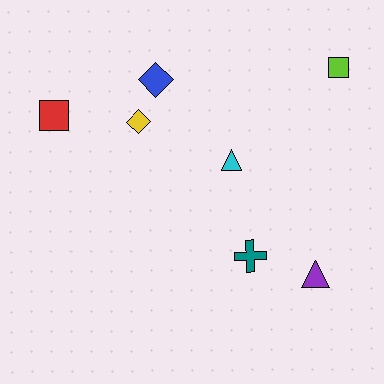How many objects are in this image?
There are 7 objects.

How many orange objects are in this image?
There are no orange objects.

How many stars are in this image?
There are no stars.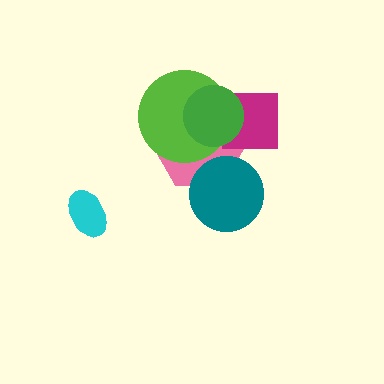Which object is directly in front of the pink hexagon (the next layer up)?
The lime circle is directly in front of the pink hexagon.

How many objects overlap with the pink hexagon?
4 objects overlap with the pink hexagon.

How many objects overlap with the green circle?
3 objects overlap with the green circle.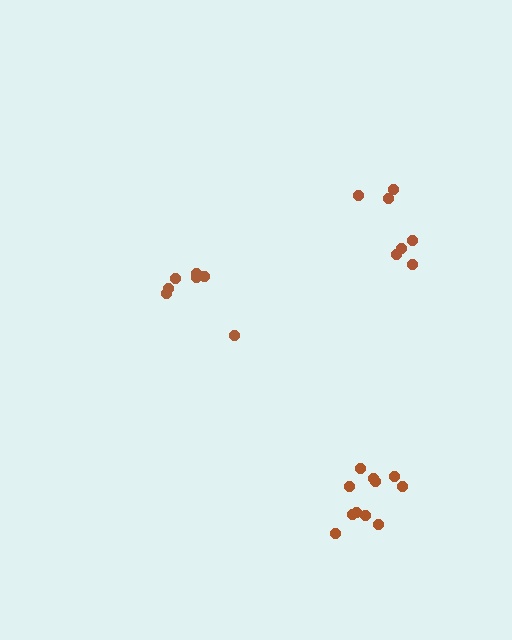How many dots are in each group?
Group 1: 7 dots, Group 2: 7 dots, Group 3: 11 dots (25 total).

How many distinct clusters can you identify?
There are 3 distinct clusters.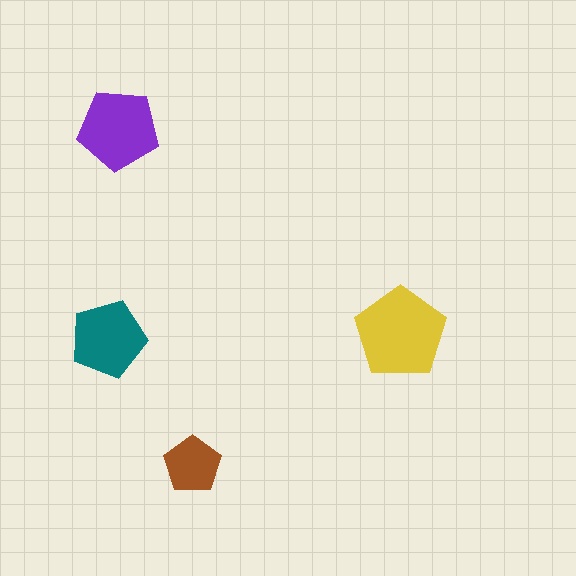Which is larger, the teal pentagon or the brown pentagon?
The teal one.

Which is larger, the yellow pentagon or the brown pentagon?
The yellow one.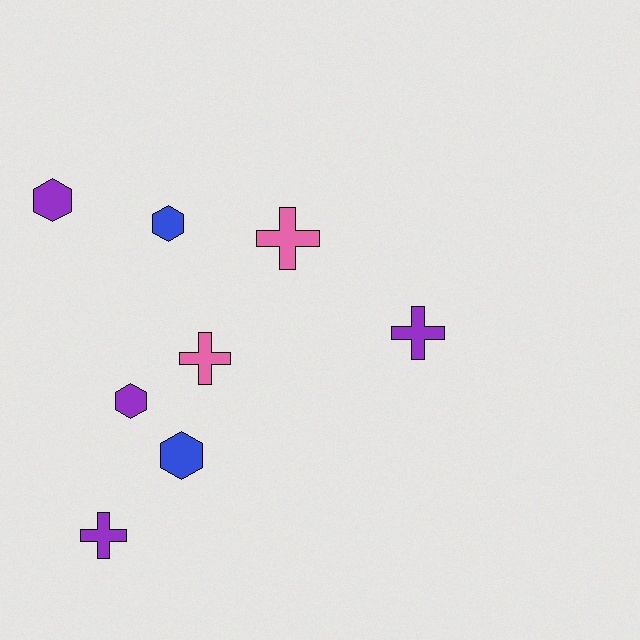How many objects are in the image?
There are 8 objects.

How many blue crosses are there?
There are no blue crosses.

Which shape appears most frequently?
Cross, with 4 objects.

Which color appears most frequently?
Purple, with 4 objects.